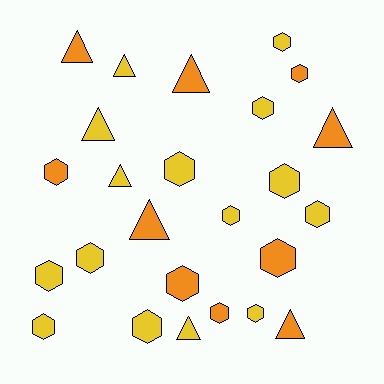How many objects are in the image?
There are 25 objects.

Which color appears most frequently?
Yellow, with 15 objects.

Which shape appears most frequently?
Hexagon, with 16 objects.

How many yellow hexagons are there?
There are 11 yellow hexagons.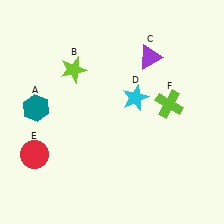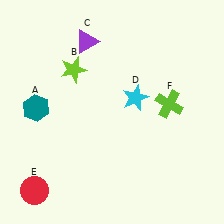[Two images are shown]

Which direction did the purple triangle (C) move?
The purple triangle (C) moved left.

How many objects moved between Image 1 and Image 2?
2 objects moved between the two images.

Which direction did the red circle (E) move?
The red circle (E) moved down.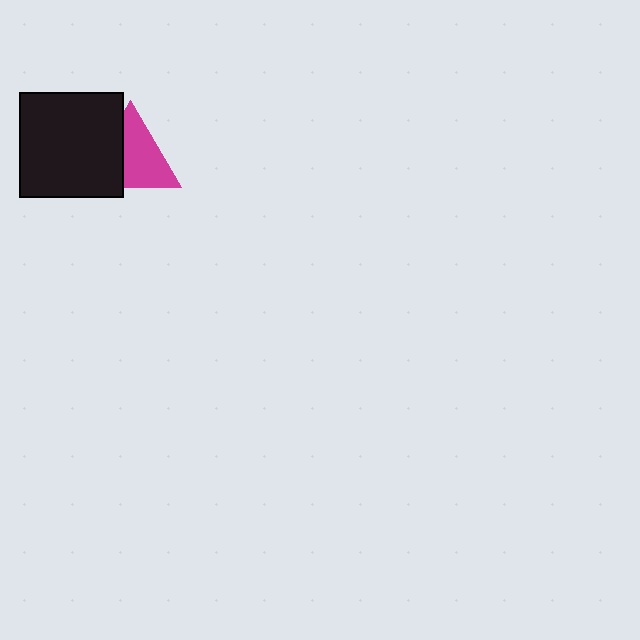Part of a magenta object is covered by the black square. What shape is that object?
It is a triangle.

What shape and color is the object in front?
The object in front is a black square.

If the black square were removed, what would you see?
You would see the complete magenta triangle.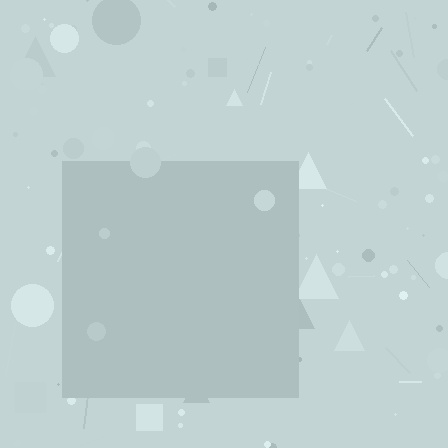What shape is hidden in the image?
A square is hidden in the image.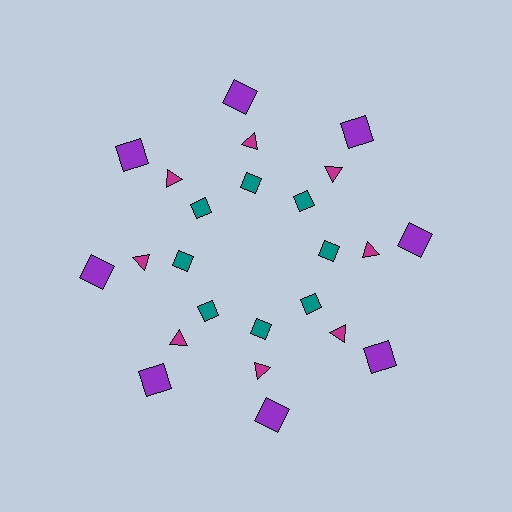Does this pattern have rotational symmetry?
Yes, this pattern has 8-fold rotational symmetry. It looks the same after rotating 45 degrees around the center.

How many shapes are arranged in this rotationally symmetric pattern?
There are 24 shapes, arranged in 8 groups of 3.